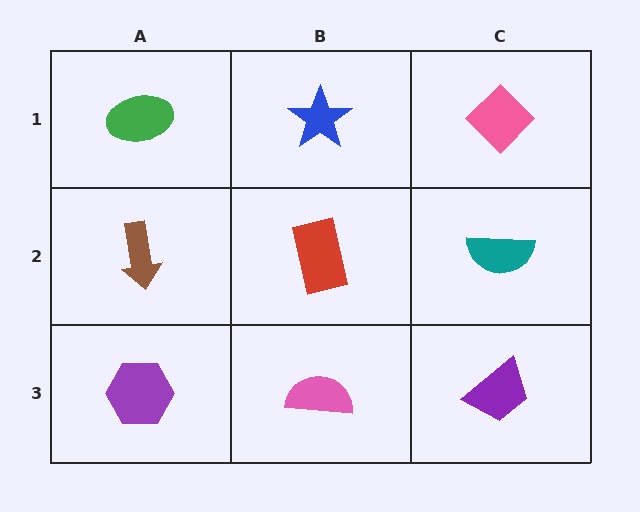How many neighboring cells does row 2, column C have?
3.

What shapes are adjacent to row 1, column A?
A brown arrow (row 2, column A), a blue star (row 1, column B).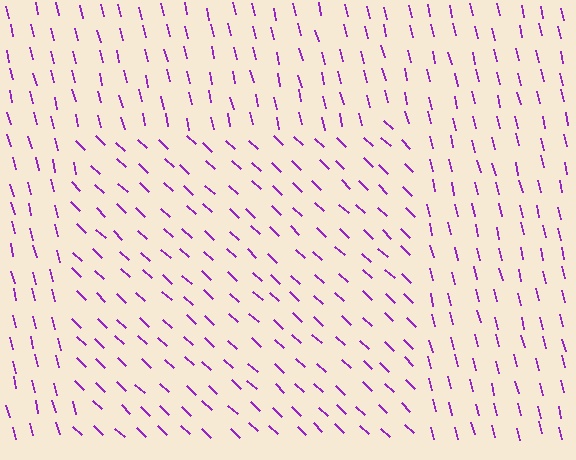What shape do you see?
I see a rectangle.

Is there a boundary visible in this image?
Yes, there is a texture boundary formed by a change in line orientation.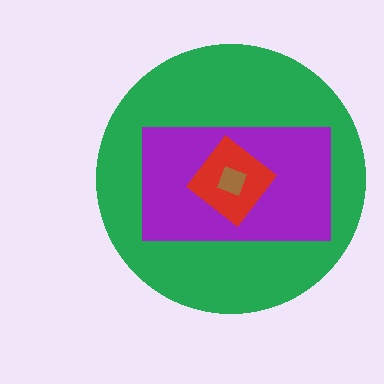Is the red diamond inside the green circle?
Yes.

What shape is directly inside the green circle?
The purple rectangle.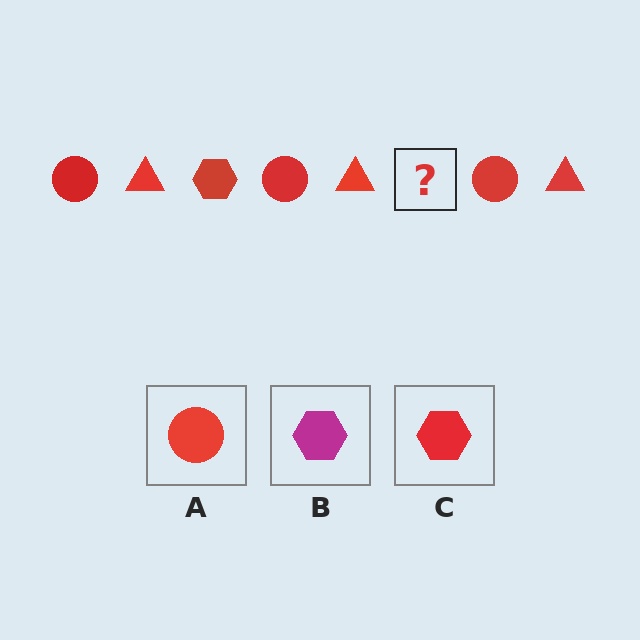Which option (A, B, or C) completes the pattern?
C.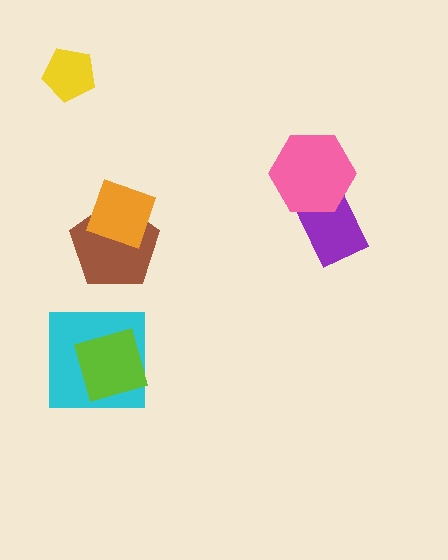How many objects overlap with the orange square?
1 object overlaps with the orange square.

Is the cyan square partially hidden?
Yes, it is partially covered by another shape.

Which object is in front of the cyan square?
The lime square is in front of the cyan square.